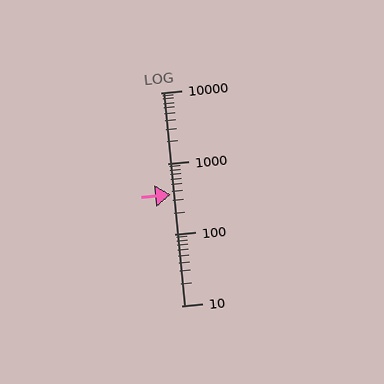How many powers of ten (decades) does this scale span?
The scale spans 3 decades, from 10 to 10000.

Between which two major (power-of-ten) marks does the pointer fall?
The pointer is between 100 and 1000.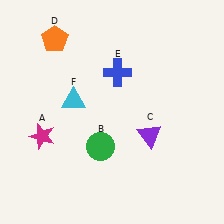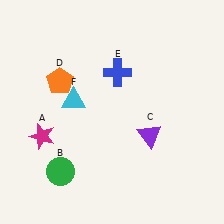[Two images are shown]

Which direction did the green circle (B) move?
The green circle (B) moved left.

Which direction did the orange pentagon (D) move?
The orange pentagon (D) moved down.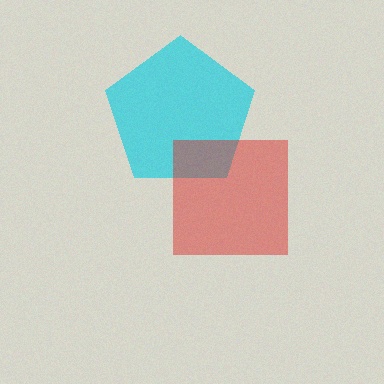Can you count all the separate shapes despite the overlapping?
Yes, there are 2 separate shapes.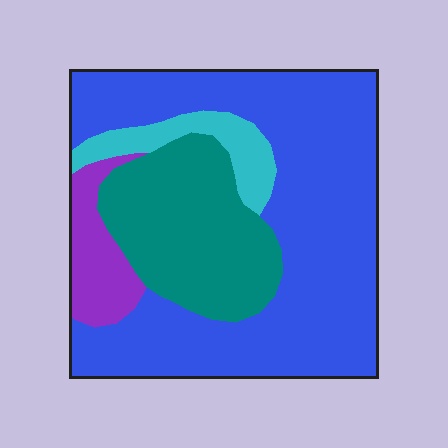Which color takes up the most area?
Blue, at roughly 60%.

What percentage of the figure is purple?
Purple covers about 10% of the figure.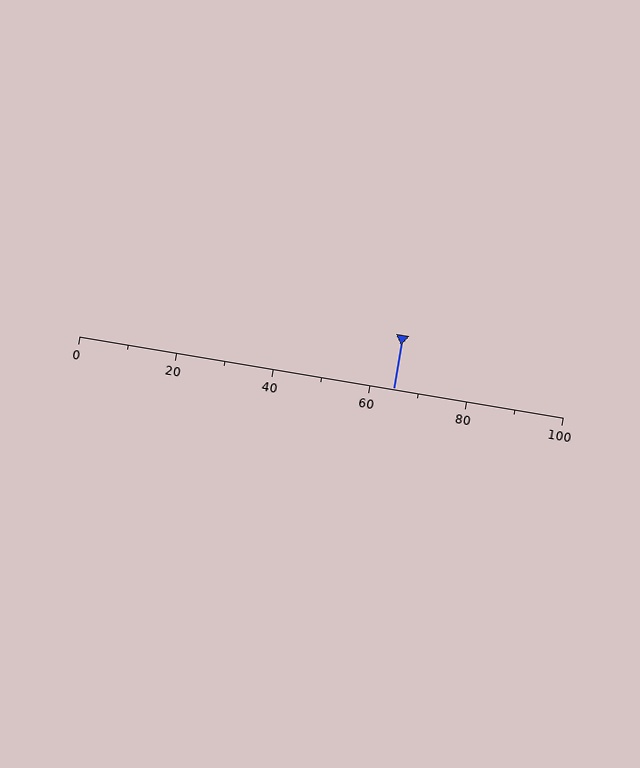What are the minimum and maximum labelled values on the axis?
The axis runs from 0 to 100.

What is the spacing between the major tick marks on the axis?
The major ticks are spaced 20 apart.